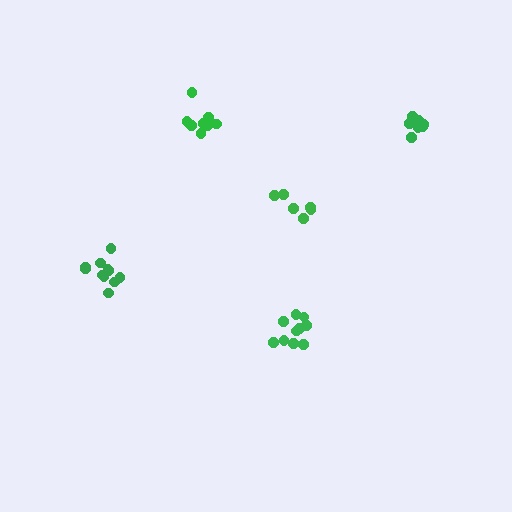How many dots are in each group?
Group 1: 8 dots, Group 2: 6 dots, Group 3: 11 dots, Group 4: 10 dots, Group 5: 9 dots (44 total).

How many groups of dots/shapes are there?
There are 5 groups.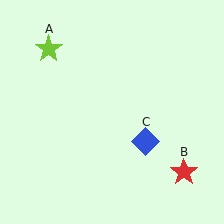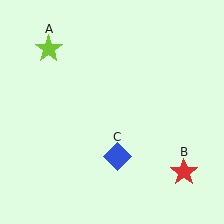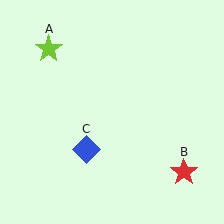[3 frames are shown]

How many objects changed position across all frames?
1 object changed position: blue diamond (object C).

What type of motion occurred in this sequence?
The blue diamond (object C) rotated clockwise around the center of the scene.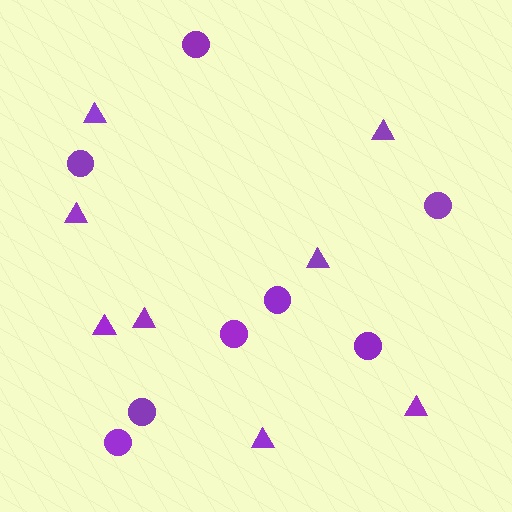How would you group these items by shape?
There are 2 groups: one group of triangles (8) and one group of circles (8).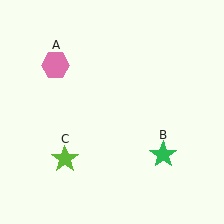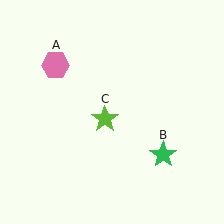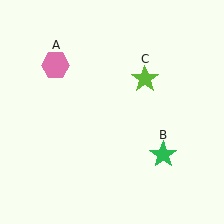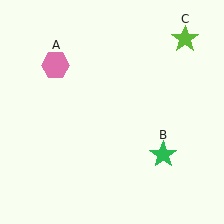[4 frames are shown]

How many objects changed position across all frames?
1 object changed position: lime star (object C).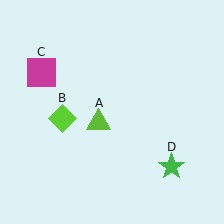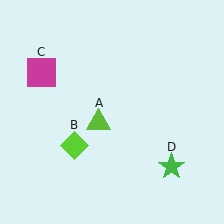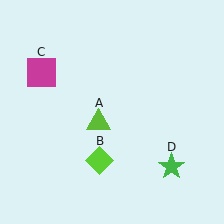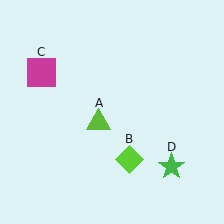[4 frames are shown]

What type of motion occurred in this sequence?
The lime diamond (object B) rotated counterclockwise around the center of the scene.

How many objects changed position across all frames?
1 object changed position: lime diamond (object B).